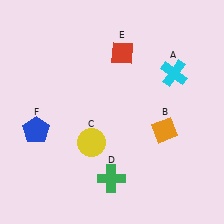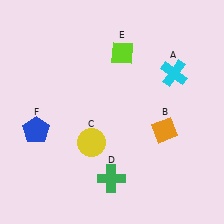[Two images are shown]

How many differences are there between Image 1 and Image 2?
There is 1 difference between the two images.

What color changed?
The diamond (E) changed from red in Image 1 to lime in Image 2.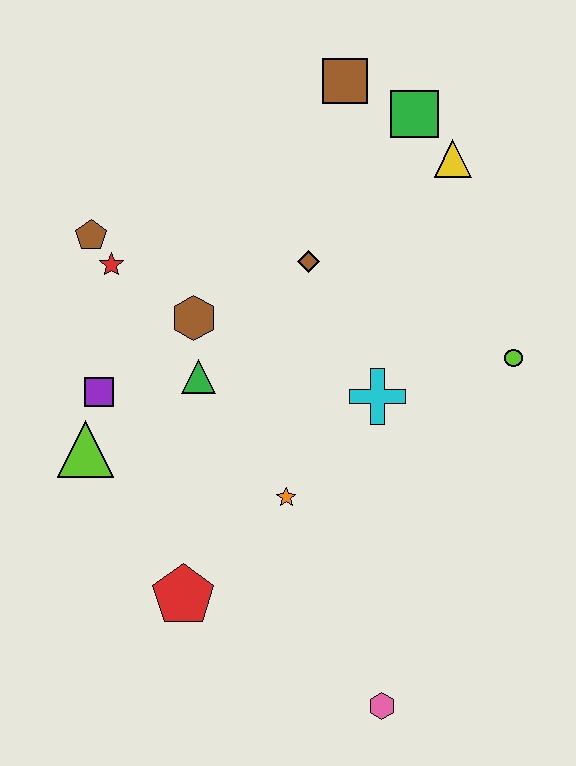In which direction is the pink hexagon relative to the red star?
The pink hexagon is below the red star.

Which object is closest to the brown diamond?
The brown hexagon is closest to the brown diamond.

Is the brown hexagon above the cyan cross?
Yes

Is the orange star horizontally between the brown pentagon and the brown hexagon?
No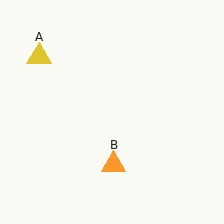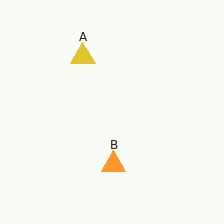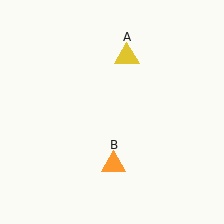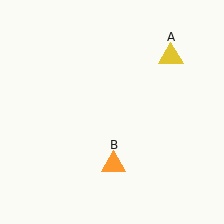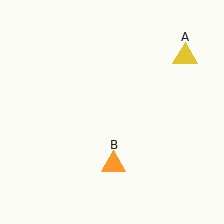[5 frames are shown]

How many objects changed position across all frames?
1 object changed position: yellow triangle (object A).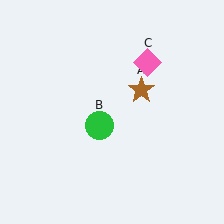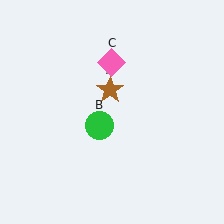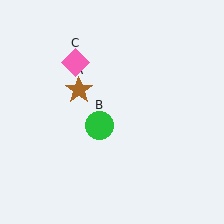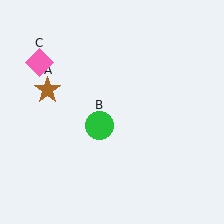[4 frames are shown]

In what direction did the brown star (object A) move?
The brown star (object A) moved left.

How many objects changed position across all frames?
2 objects changed position: brown star (object A), pink diamond (object C).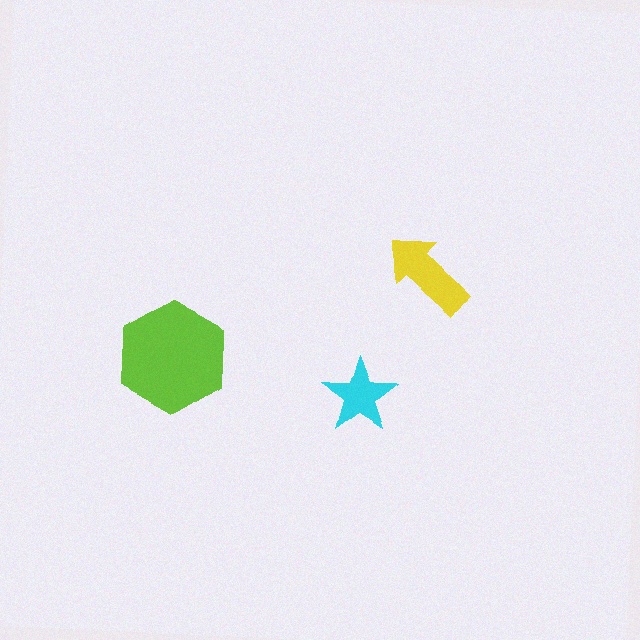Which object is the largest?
The lime hexagon.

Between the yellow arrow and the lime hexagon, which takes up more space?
The lime hexagon.